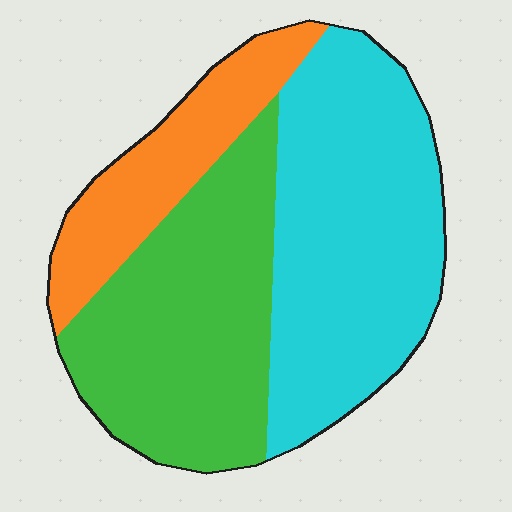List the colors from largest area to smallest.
From largest to smallest: cyan, green, orange.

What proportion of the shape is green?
Green takes up between a third and a half of the shape.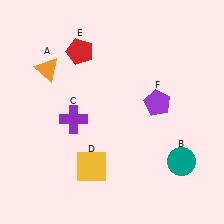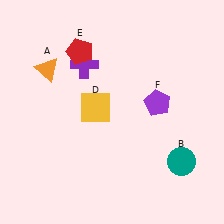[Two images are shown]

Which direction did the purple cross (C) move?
The purple cross (C) moved up.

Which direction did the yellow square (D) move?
The yellow square (D) moved up.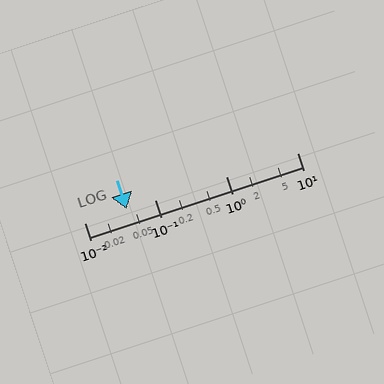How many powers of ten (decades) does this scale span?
The scale spans 3 decades, from 0.01 to 10.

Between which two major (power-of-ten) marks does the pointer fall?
The pointer is between 0.01 and 0.1.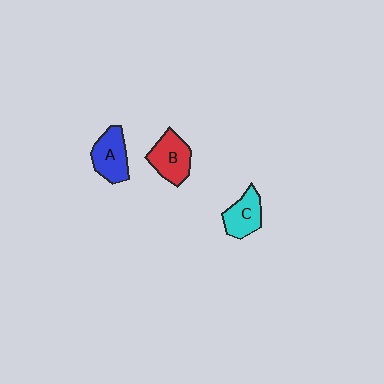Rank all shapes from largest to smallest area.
From largest to smallest: B (red), A (blue), C (cyan).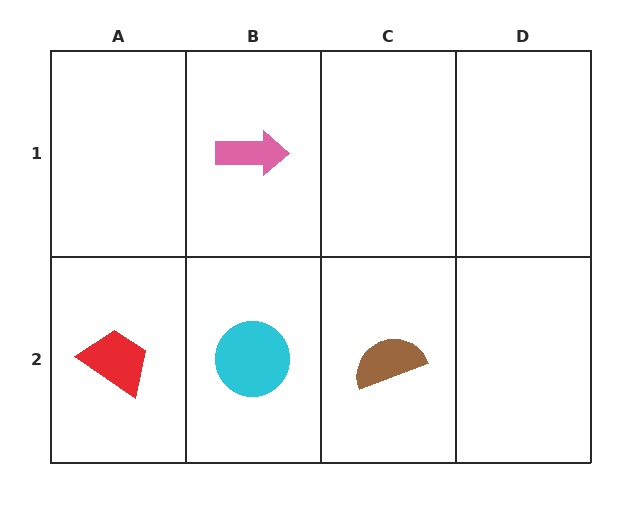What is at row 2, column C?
A brown semicircle.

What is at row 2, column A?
A red trapezoid.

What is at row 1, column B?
A pink arrow.